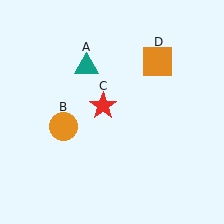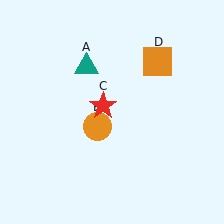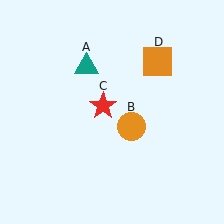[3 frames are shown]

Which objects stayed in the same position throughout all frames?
Teal triangle (object A) and red star (object C) and orange square (object D) remained stationary.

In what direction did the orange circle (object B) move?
The orange circle (object B) moved right.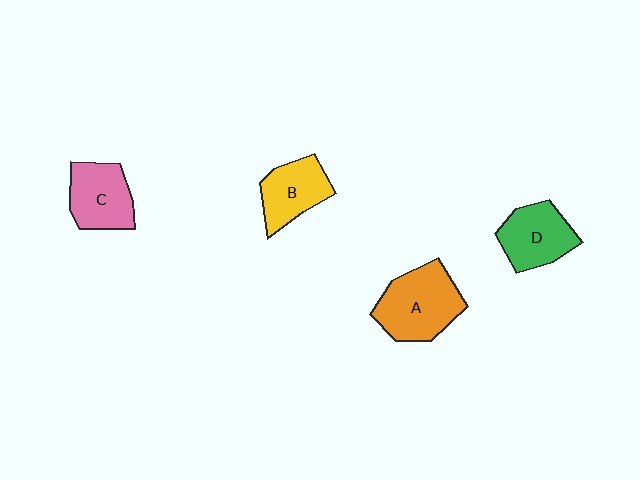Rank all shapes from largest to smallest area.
From largest to smallest: A (orange), D (green), C (pink), B (yellow).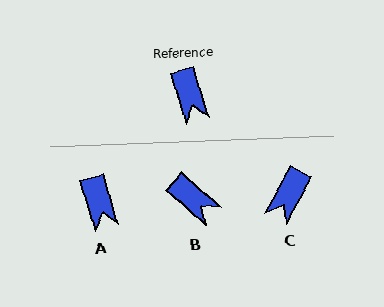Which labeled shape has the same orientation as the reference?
A.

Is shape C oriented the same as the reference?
No, it is off by about 44 degrees.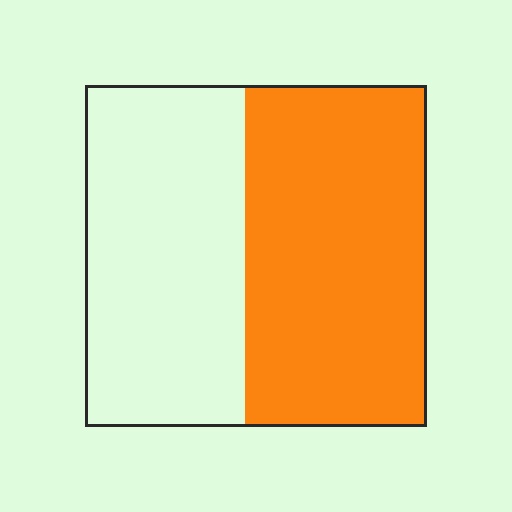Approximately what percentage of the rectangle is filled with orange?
Approximately 55%.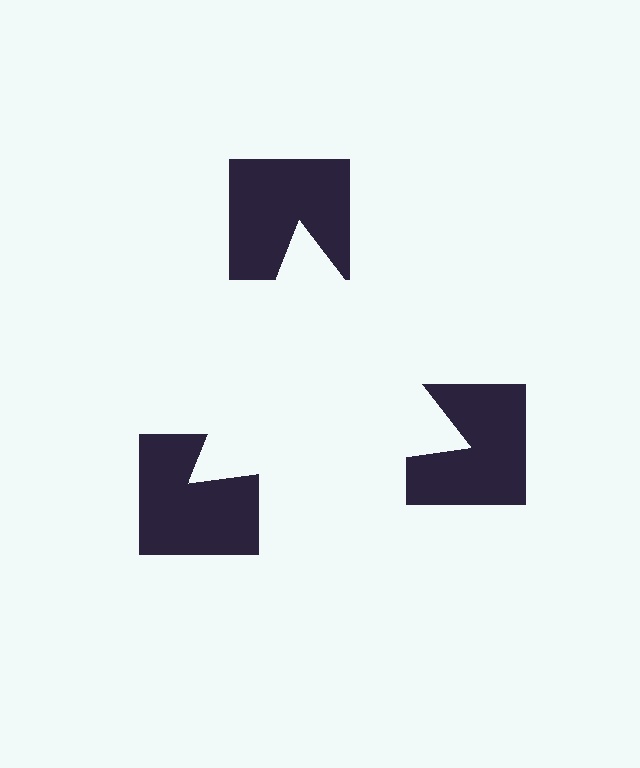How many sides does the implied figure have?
3 sides.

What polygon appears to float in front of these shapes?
An illusory triangle — its edges are inferred from the aligned wedge cuts in the notched squares, not physically drawn.